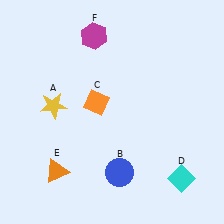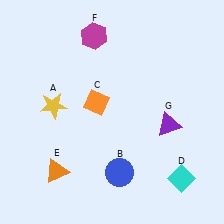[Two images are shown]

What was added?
A purple triangle (G) was added in Image 2.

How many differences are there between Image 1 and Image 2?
There is 1 difference between the two images.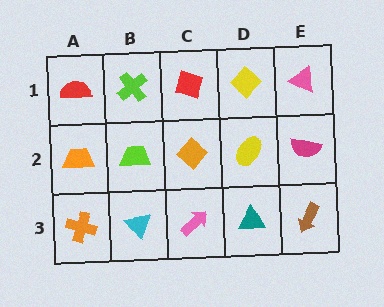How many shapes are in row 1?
5 shapes.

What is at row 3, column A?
An orange cross.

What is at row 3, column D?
A teal triangle.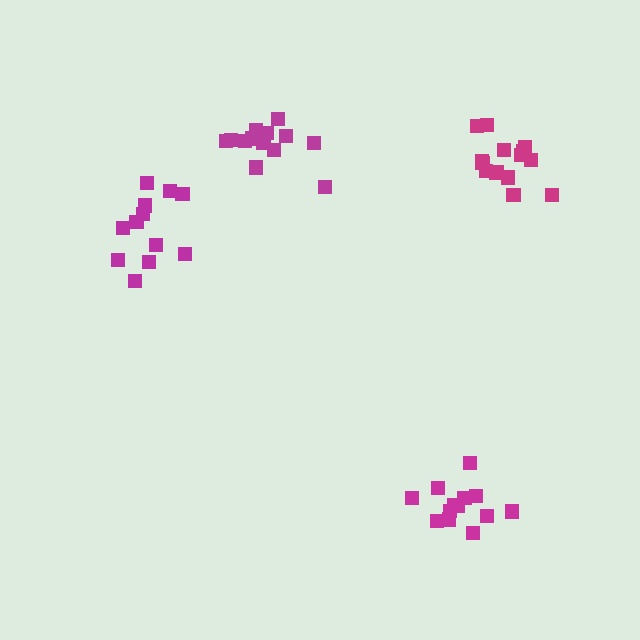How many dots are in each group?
Group 1: 12 dots, Group 2: 14 dots, Group 3: 14 dots, Group 4: 13 dots (53 total).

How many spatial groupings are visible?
There are 4 spatial groupings.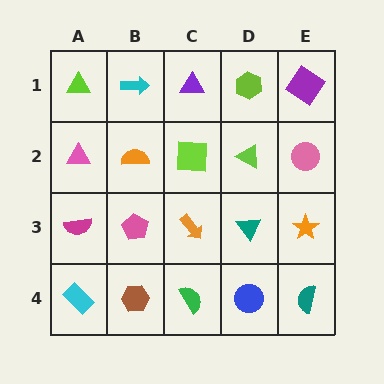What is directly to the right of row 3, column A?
A pink pentagon.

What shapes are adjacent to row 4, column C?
An orange arrow (row 3, column C), a brown hexagon (row 4, column B), a blue circle (row 4, column D).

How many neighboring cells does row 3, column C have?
4.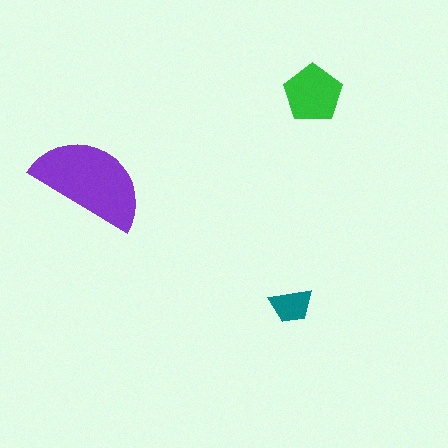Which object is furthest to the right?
The green pentagon is rightmost.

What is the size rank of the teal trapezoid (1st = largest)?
3rd.